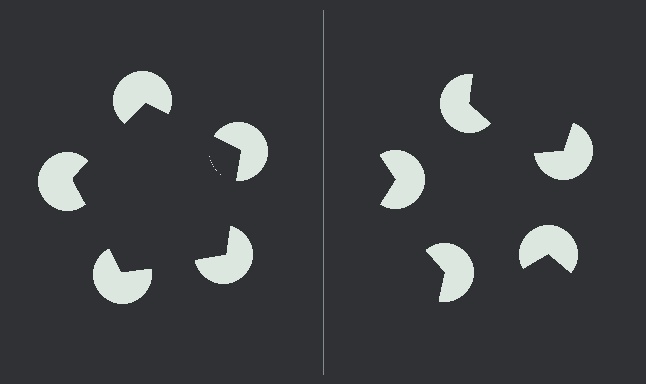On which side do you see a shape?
An illusory pentagon appears on the left side. On the right side the wedge cuts are rotated, so no coherent shape forms.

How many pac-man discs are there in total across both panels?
10 — 5 on each side.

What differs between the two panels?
The pac-man discs are positioned identically on both sides; only the wedge orientations differ. On the left they align to a pentagon; on the right they are misaligned.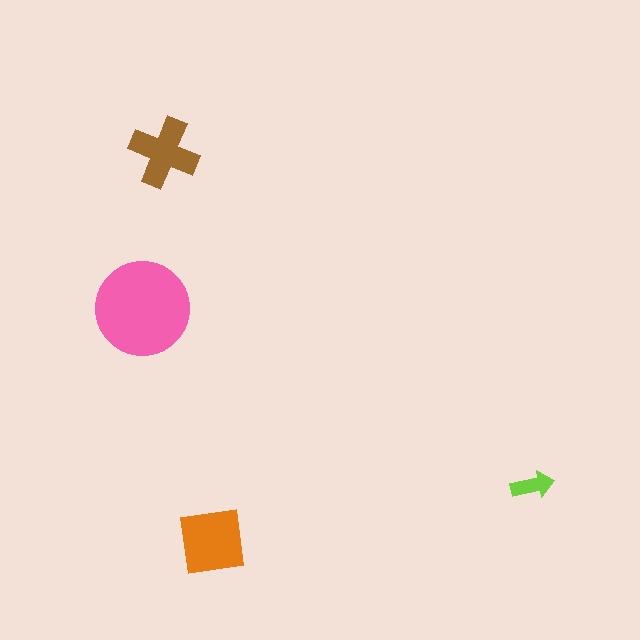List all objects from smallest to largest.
The lime arrow, the brown cross, the orange square, the pink circle.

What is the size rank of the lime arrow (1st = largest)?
4th.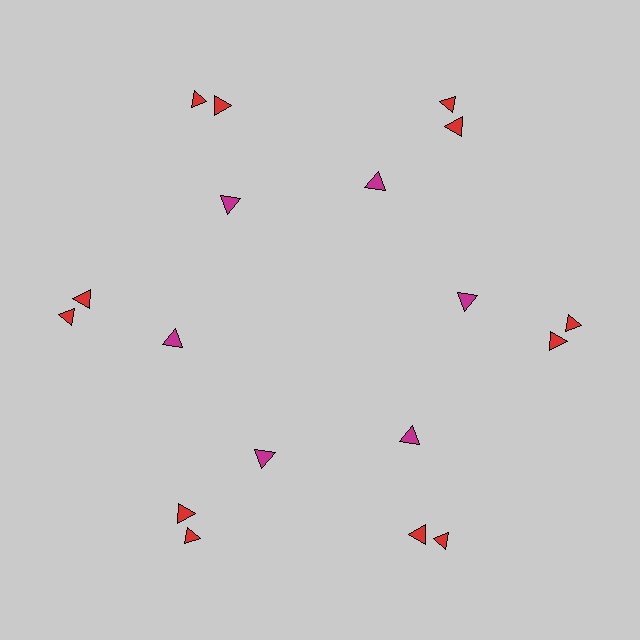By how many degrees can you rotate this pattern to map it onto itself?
The pattern maps onto itself every 60 degrees of rotation.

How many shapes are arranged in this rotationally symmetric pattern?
There are 18 shapes, arranged in 6 groups of 3.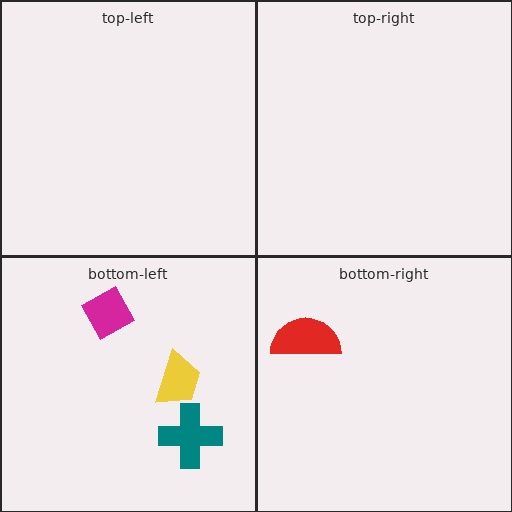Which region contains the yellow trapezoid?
The bottom-left region.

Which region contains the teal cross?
The bottom-left region.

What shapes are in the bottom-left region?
The teal cross, the yellow trapezoid, the magenta diamond.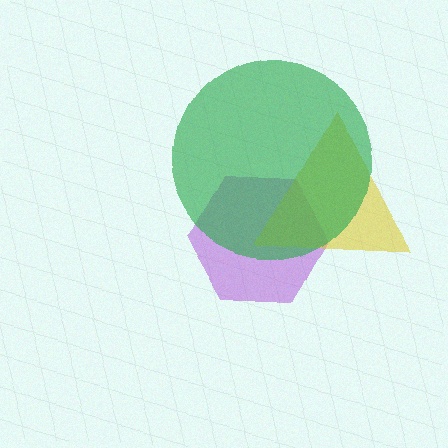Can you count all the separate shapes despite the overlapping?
Yes, there are 3 separate shapes.